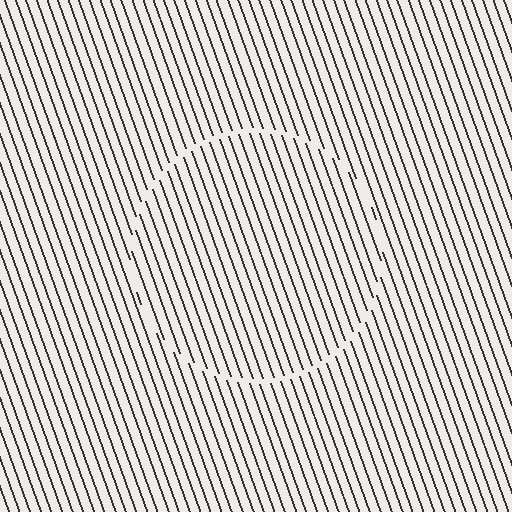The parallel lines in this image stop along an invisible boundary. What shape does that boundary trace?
An illusory circle. The interior of the shape contains the same grating, shifted by half a period — the contour is defined by the phase discontinuity where line-ends from the inner and outer gratings abut.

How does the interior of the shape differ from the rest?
The interior of the shape contains the same grating, shifted by half a period — the contour is defined by the phase discontinuity where line-ends from the inner and outer gratings abut.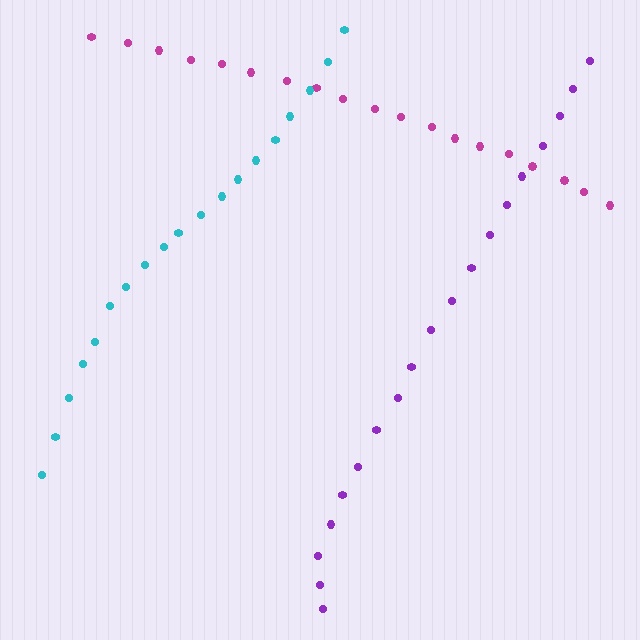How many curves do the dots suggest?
There are 3 distinct paths.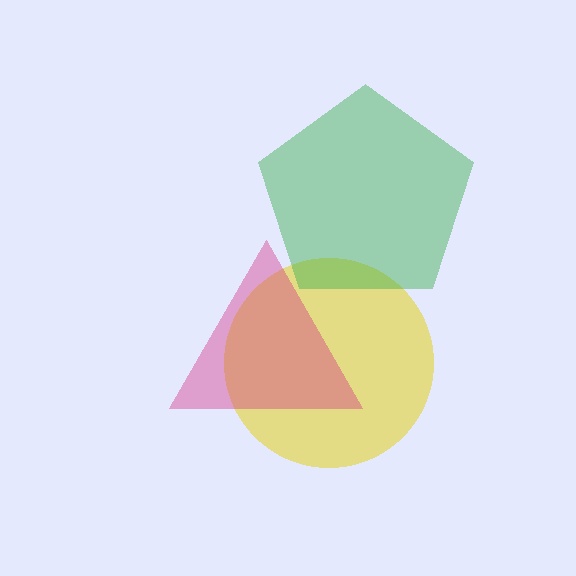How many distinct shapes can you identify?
There are 3 distinct shapes: a yellow circle, a magenta triangle, a green pentagon.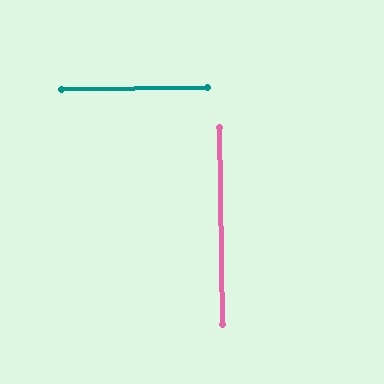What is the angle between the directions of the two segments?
Approximately 90 degrees.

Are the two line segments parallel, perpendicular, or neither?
Perpendicular — they meet at approximately 90°.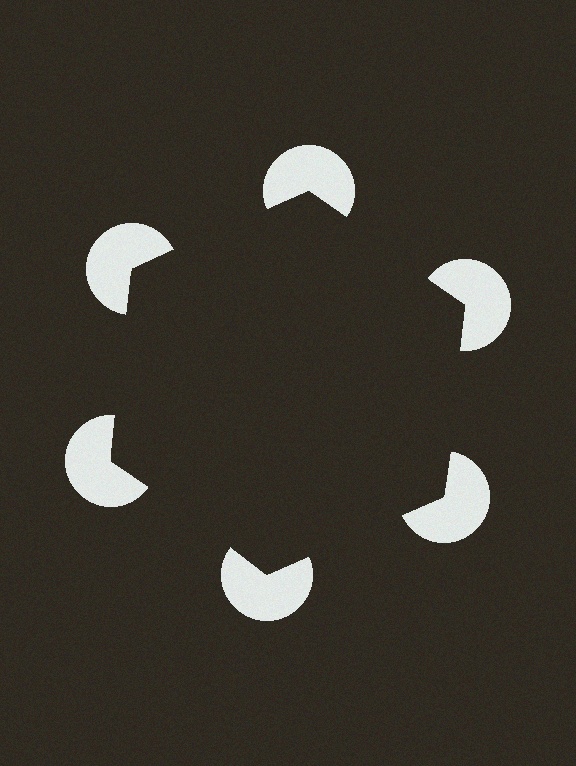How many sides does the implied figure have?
6 sides.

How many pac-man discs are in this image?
There are 6 — one at each vertex of the illusory hexagon.